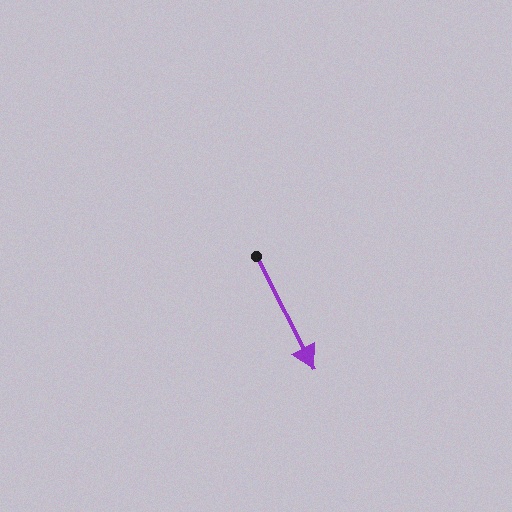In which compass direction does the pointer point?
Southeast.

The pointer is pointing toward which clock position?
Roughly 5 o'clock.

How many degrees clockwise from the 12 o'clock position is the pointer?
Approximately 153 degrees.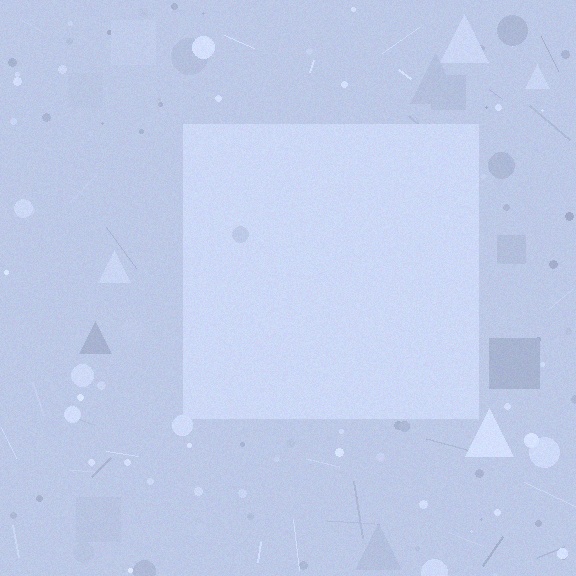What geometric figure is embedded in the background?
A square is embedded in the background.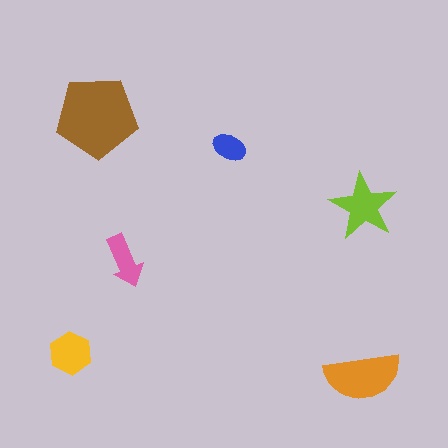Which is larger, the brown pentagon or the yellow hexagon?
The brown pentagon.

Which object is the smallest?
The blue ellipse.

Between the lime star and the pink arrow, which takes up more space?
The lime star.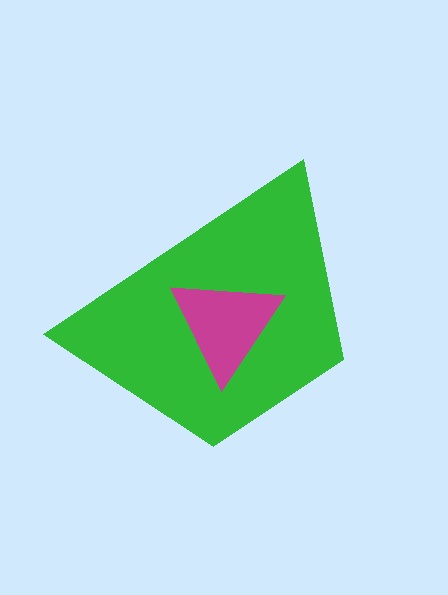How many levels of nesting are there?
2.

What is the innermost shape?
The magenta triangle.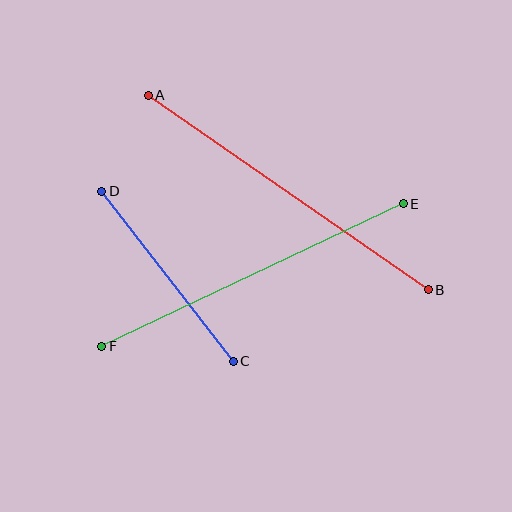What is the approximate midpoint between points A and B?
The midpoint is at approximately (288, 192) pixels.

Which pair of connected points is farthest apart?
Points A and B are farthest apart.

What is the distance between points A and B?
The distance is approximately 341 pixels.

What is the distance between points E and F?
The distance is approximately 334 pixels.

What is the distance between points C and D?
The distance is approximately 215 pixels.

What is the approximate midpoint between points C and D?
The midpoint is at approximately (167, 276) pixels.